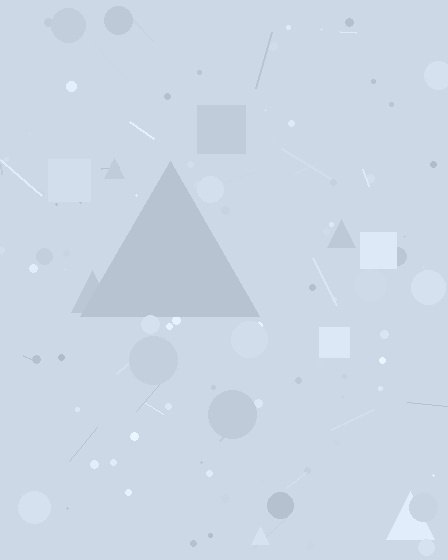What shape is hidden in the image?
A triangle is hidden in the image.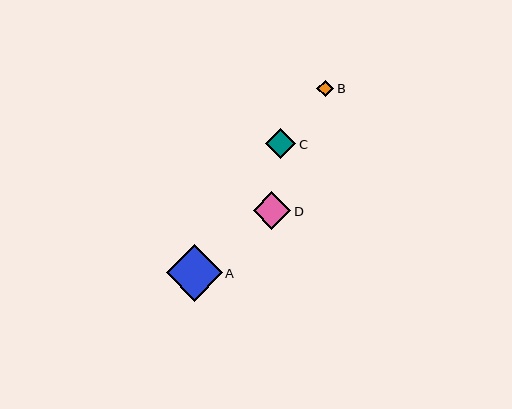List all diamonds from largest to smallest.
From largest to smallest: A, D, C, B.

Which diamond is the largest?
Diamond A is the largest with a size of approximately 56 pixels.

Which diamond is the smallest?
Diamond B is the smallest with a size of approximately 17 pixels.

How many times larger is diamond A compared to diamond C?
Diamond A is approximately 1.9 times the size of diamond C.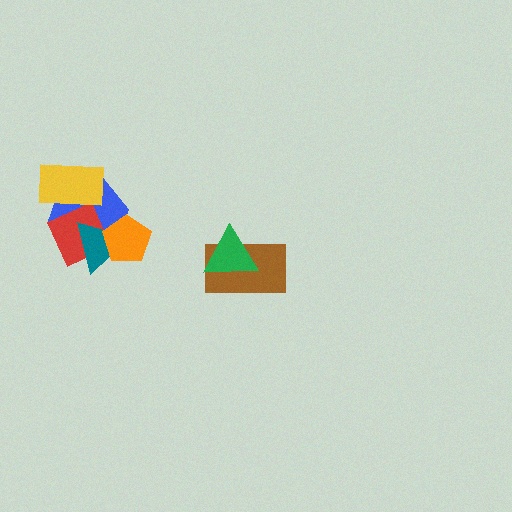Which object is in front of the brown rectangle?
The green triangle is in front of the brown rectangle.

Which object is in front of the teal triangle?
The orange pentagon is in front of the teal triangle.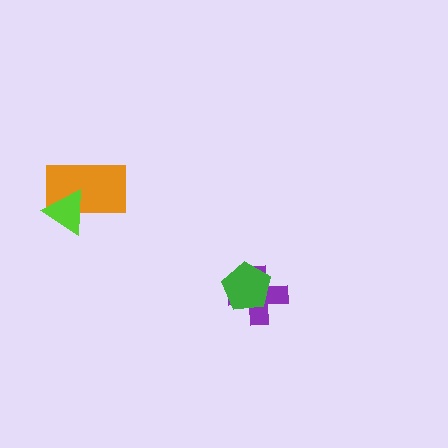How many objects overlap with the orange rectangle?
1 object overlaps with the orange rectangle.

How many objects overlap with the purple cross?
1 object overlaps with the purple cross.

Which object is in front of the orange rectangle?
The lime triangle is in front of the orange rectangle.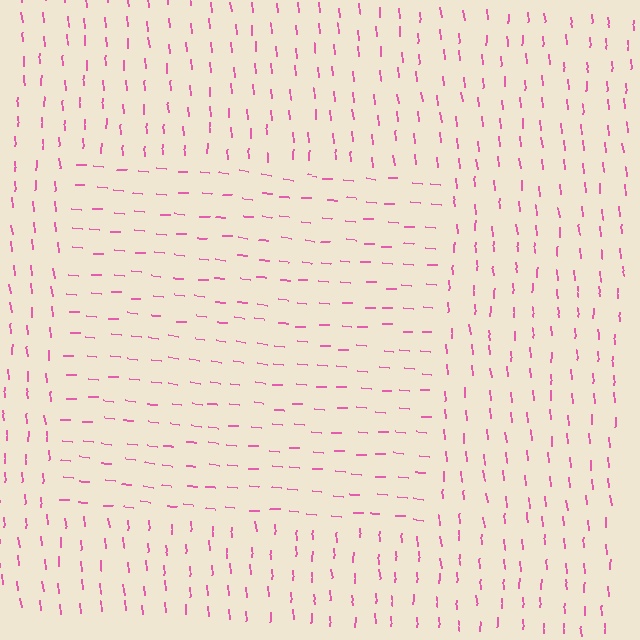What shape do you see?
I see a rectangle.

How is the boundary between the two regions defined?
The boundary is defined purely by a change in line orientation (approximately 81 degrees difference). All lines are the same color and thickness.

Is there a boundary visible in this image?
Yes, there is a texture boundary formed by a change in line orientation.